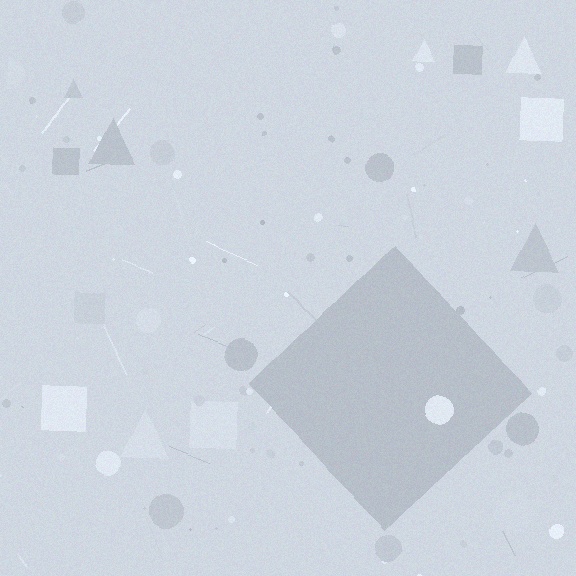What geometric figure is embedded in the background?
A diamond is embedded in the background.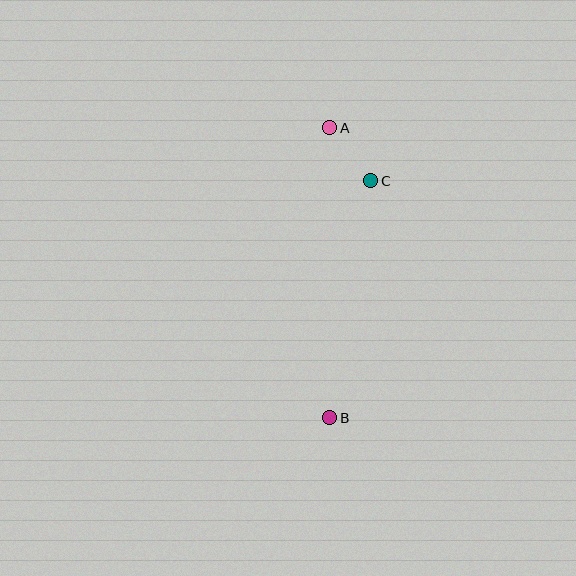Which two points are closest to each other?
Points A and C are closest to each other.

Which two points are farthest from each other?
Points A and B are farthest from each other.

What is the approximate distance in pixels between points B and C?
The distance between B and C is approximately 240 pixels.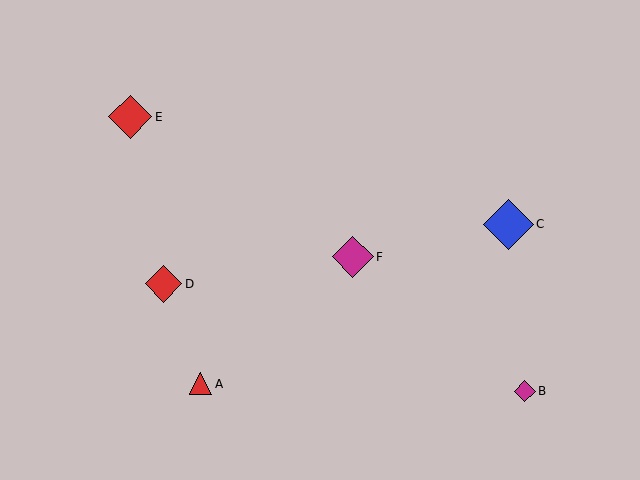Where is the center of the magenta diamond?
The center of the magenta diamond is at (353, 257).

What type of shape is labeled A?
Shape A is a red triangle.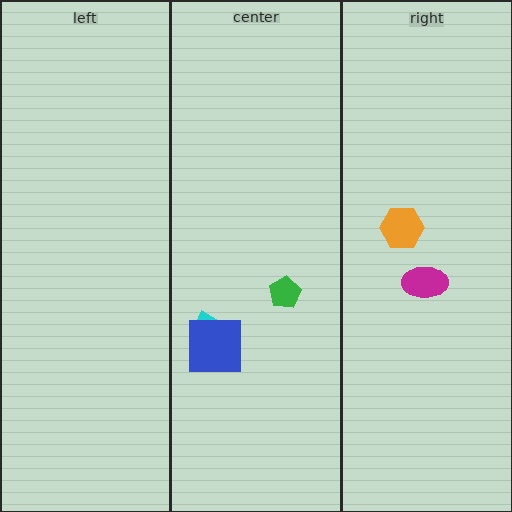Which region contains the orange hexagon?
The right region.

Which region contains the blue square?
The center region.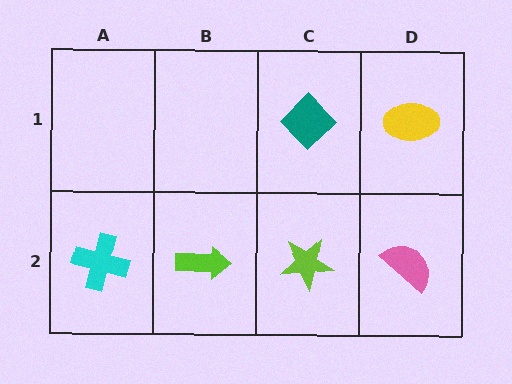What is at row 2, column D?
A pink semicircle.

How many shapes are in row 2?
4 shapes.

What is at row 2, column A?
A cyan cross.